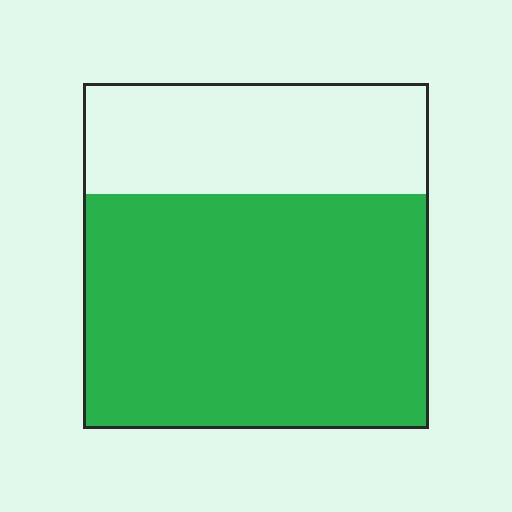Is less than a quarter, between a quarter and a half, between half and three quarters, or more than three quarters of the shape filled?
Between half and three quarters.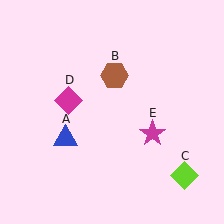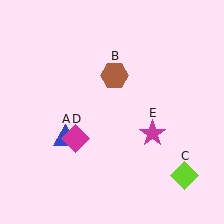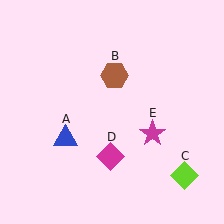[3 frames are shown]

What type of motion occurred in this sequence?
The magenta diamond (object D) rotated counterclockwise around the center of the scene.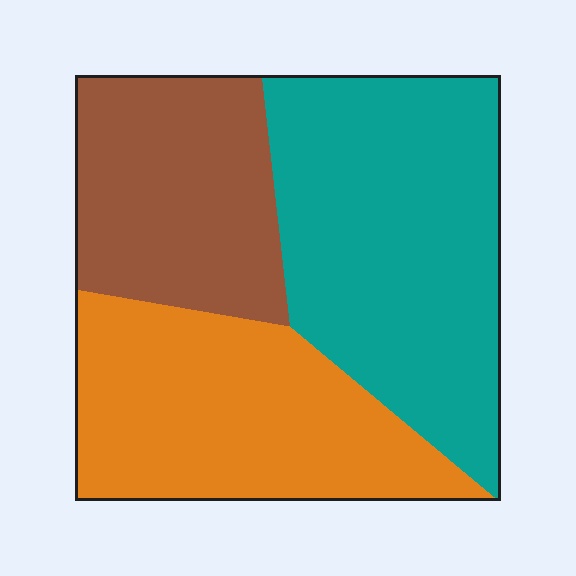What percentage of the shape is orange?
Orange takes up about one third (1/3) of the shape.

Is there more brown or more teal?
Teal.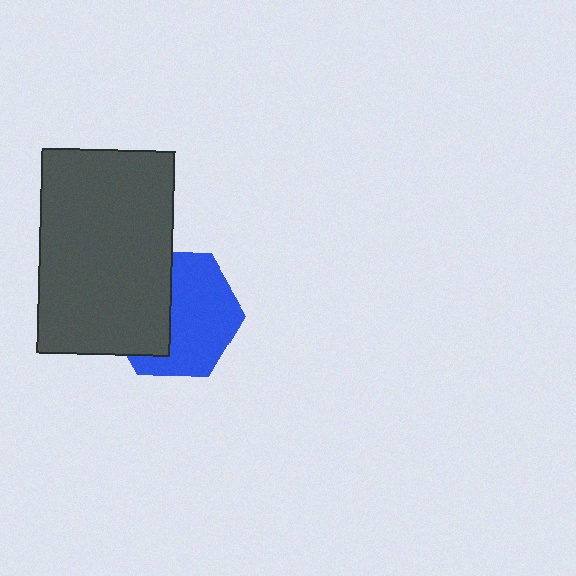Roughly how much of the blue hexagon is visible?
About half of it is visible (roughly 59%).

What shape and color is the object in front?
The object in front is a dark gray rectangle.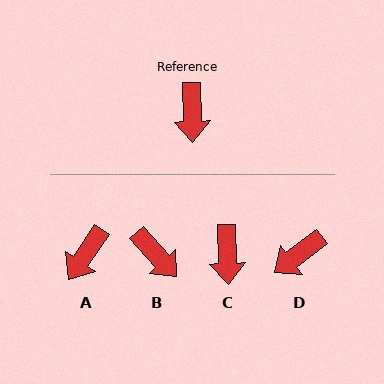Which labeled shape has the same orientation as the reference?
C.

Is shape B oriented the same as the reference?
No, it is off by about 40 degrees.